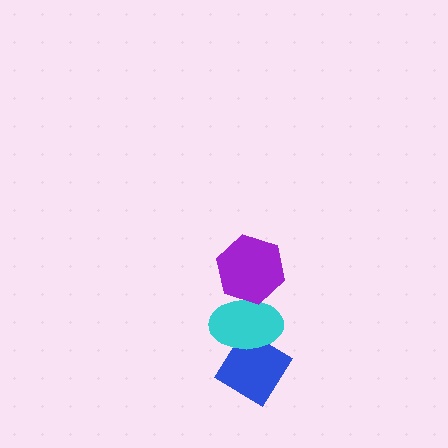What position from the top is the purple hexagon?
The purple hexagon is 1st from the top.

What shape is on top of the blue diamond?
The cyan ellipse is on top of the blue diamond.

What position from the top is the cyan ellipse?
The cyan ellipse is 2nd from the top.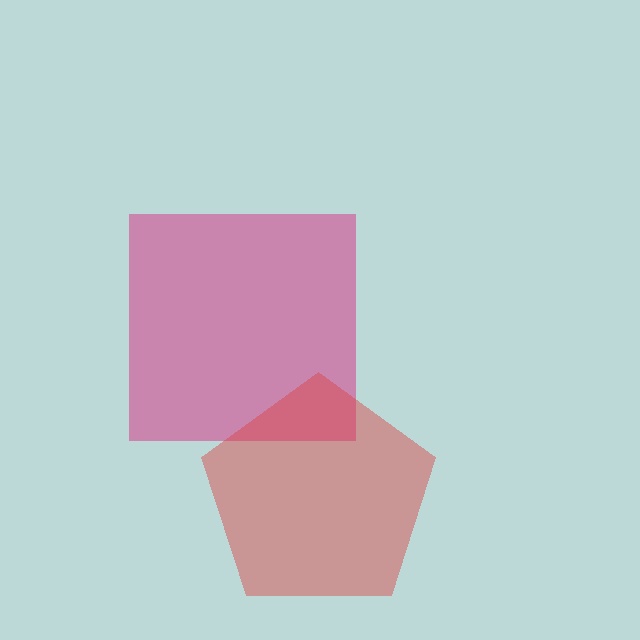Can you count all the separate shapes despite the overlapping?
Yes, there are 2 separate shapes.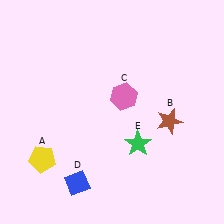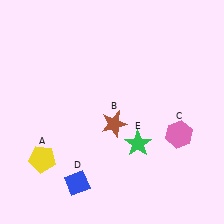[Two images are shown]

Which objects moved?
The objects that moved are: the brown star (B), the pink hexagon (C).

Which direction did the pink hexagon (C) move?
The pink hexagon (C) moved right.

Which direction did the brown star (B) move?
The brown star (B) moved left.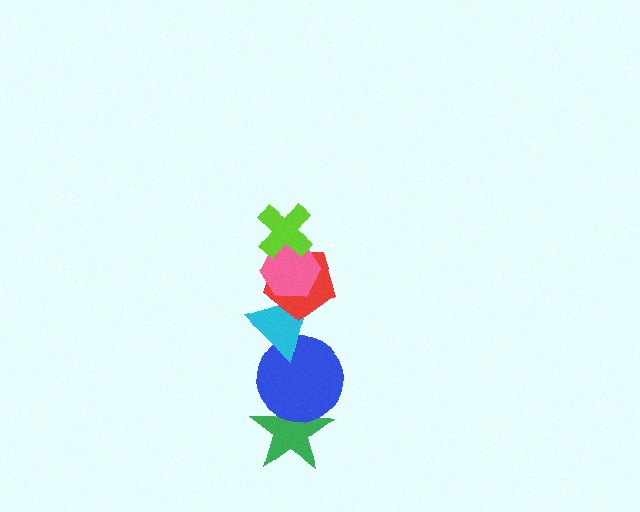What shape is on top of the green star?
The blue circle is on top of the green star.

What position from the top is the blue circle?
The blue circle is 5th from the top.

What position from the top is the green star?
The green star is 6th from the top.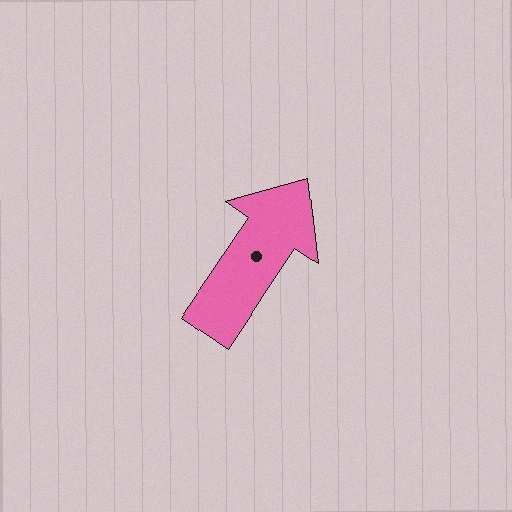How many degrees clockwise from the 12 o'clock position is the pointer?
Approximately 34 degrees.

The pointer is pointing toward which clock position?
Roughly 1 o'clock.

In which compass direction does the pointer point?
Northeast.